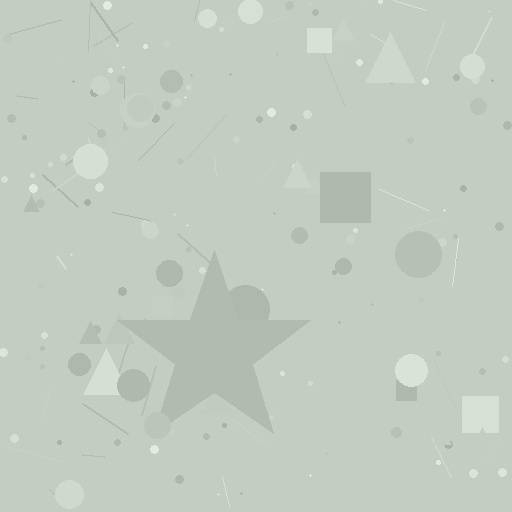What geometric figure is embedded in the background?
A star is embedded in the background.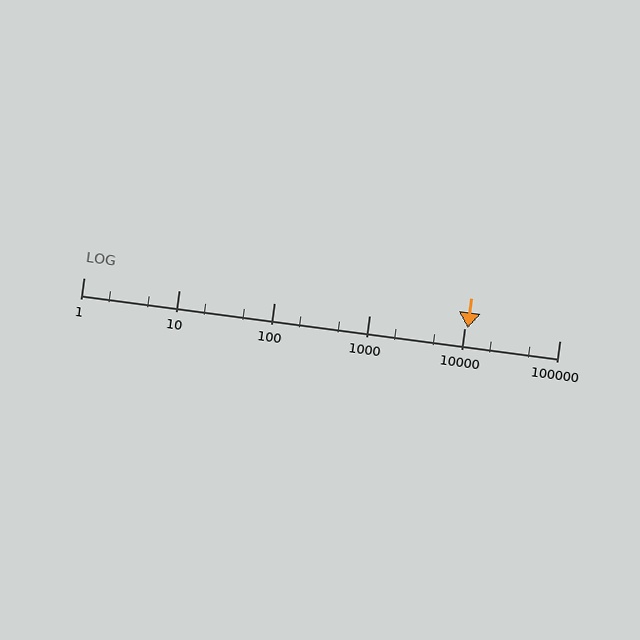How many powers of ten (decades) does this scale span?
The scale spans 5 decades, from 1 to 100000.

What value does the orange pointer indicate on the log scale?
The pointer indicates approximately 11000.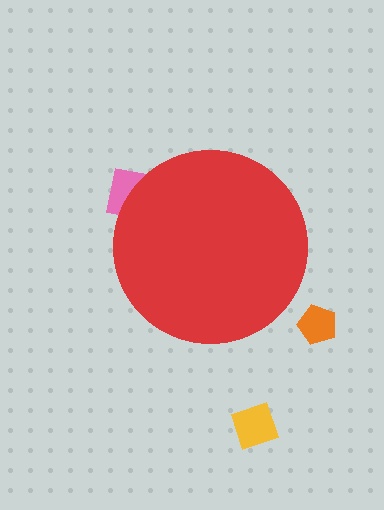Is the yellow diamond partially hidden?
No, the yellow diamond is fully visible.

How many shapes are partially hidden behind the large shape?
1 shape is partially hidden.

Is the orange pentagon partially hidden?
No, the orange pentagon is fully visible.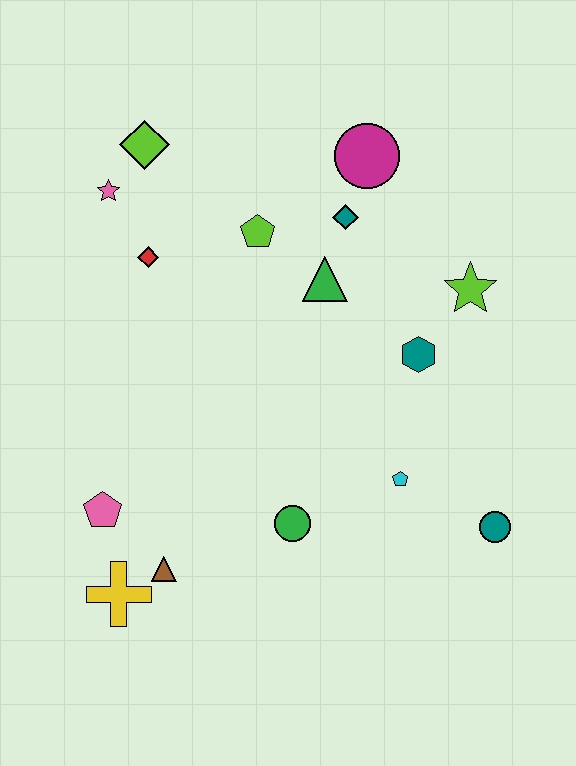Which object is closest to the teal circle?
The cyan pentagon is closest to the teal circle.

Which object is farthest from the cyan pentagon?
The lime diamond is farthest from the cyan pentagon.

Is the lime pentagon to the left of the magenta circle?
Yes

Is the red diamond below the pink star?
Yes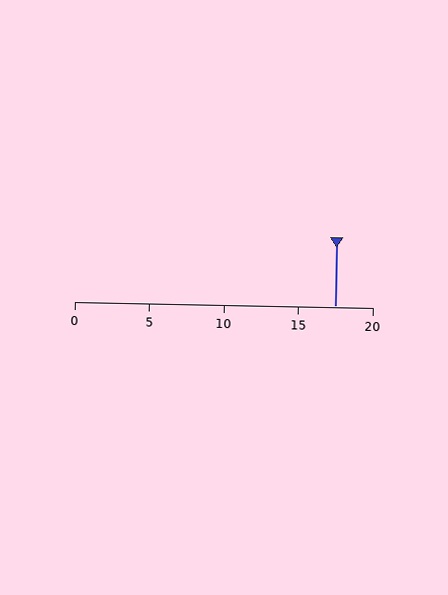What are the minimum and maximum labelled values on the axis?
The axis runs from 0 to 20.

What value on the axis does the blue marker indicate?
The marker indicates approximately 17.5.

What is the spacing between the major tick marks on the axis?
The major ticks are spaced 5 apart.